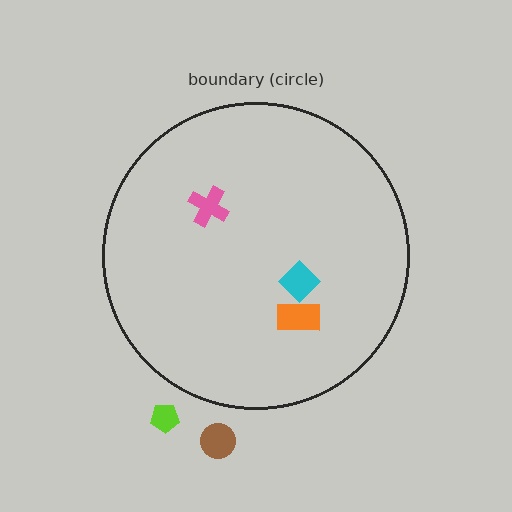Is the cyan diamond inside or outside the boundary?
Inside.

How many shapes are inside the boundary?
3 inside, 2 outside.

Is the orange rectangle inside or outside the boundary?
Inside.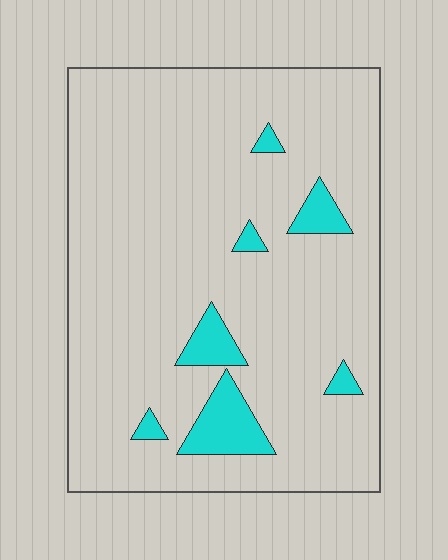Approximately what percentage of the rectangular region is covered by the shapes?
Approximately 10%.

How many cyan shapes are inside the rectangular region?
7.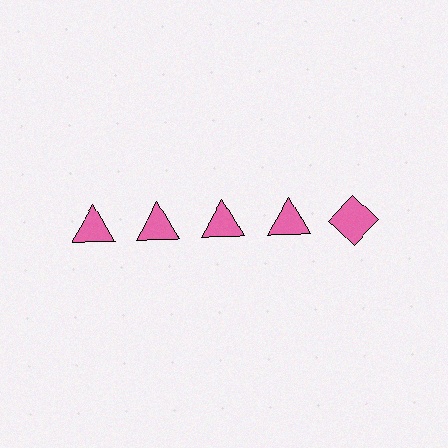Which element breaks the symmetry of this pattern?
The pink diamond in the top row, rightmost column breaks the symmetry. All other shapes are pink triangles.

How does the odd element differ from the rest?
It has a different shape: diamond instead of triangle.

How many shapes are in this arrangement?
There are 5 shapes arranged in a grid pattern.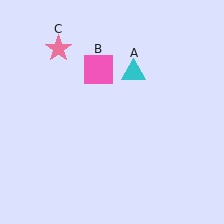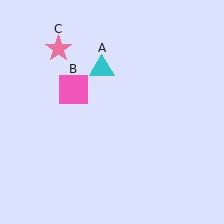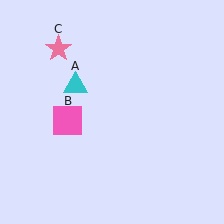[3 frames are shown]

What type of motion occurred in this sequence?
The cyan triangle (object A), pink square (object B) rotated counterclockwise around the center of the scene.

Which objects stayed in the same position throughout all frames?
Pink star (object C) remained stationary.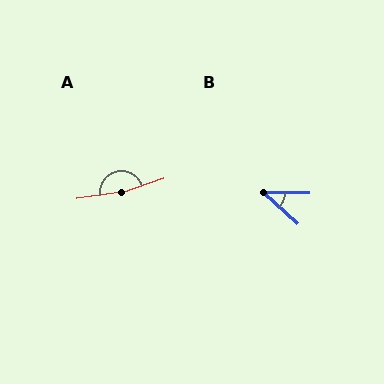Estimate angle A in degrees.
Approximately 170 degrees.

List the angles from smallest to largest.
B (42°), A (170°).